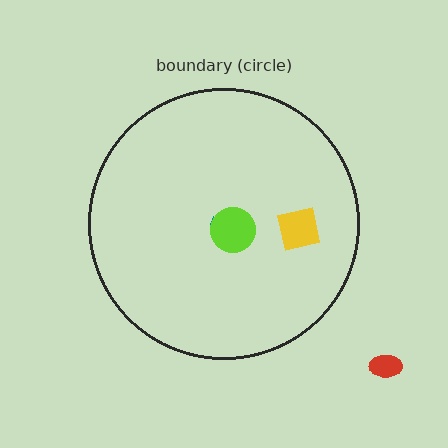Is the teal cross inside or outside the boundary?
Inside.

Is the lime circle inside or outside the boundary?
Inside.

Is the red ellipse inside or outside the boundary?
Outside.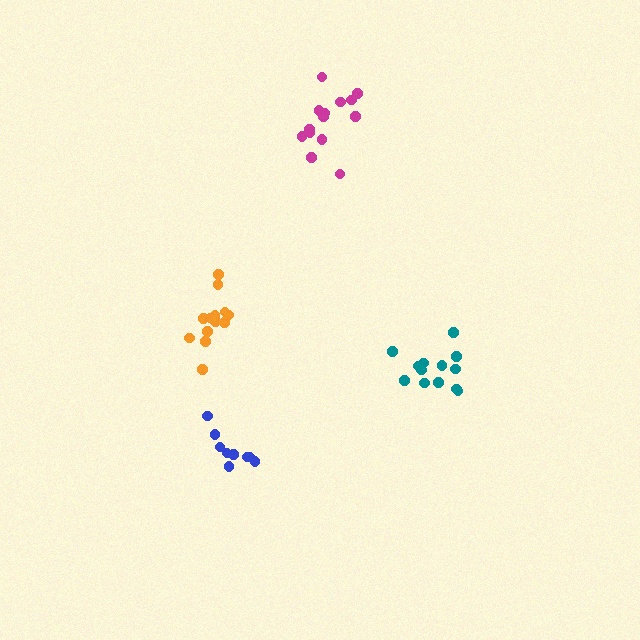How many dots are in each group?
Group 1: 9 dots, Group 2: 13 dots, Group 3: 13 dots, Group 4: 14 dots (49 total).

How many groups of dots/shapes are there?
There are 4 groups.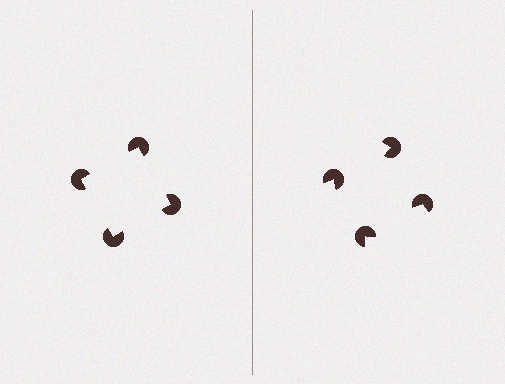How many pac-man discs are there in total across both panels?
8 — 4 on each side.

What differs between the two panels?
The pac-man discs are positioned identically on both sides; only the wedge orientations differ. On the left they align to a square; on the right they are misaligned.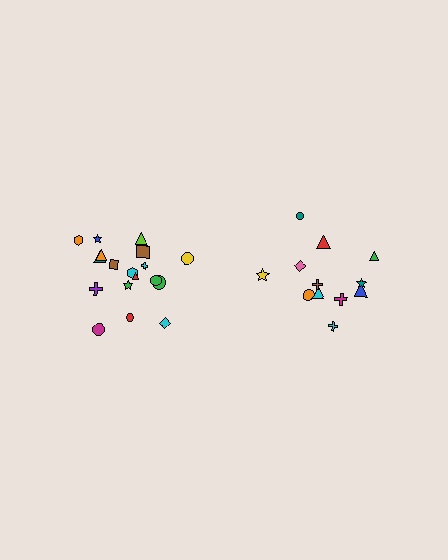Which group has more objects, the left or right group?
The left group.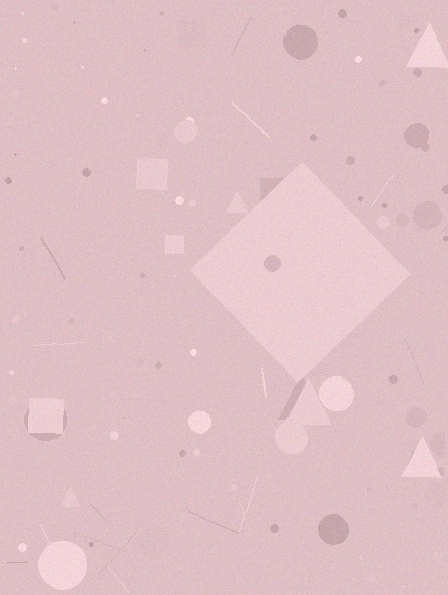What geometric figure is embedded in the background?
A diamond is embedded in the background.